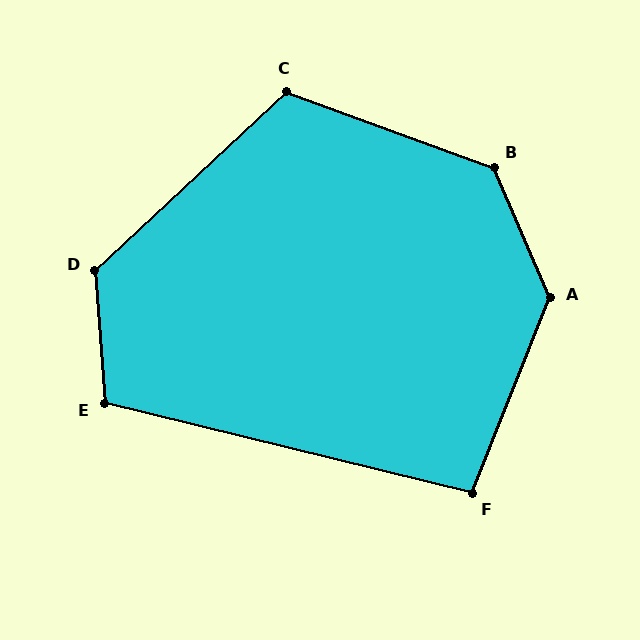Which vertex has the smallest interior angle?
F, at approximately 98 degrees.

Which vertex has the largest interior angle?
A, at approximately 135 degrees.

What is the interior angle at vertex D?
Approximately 129 degrees (obtuse).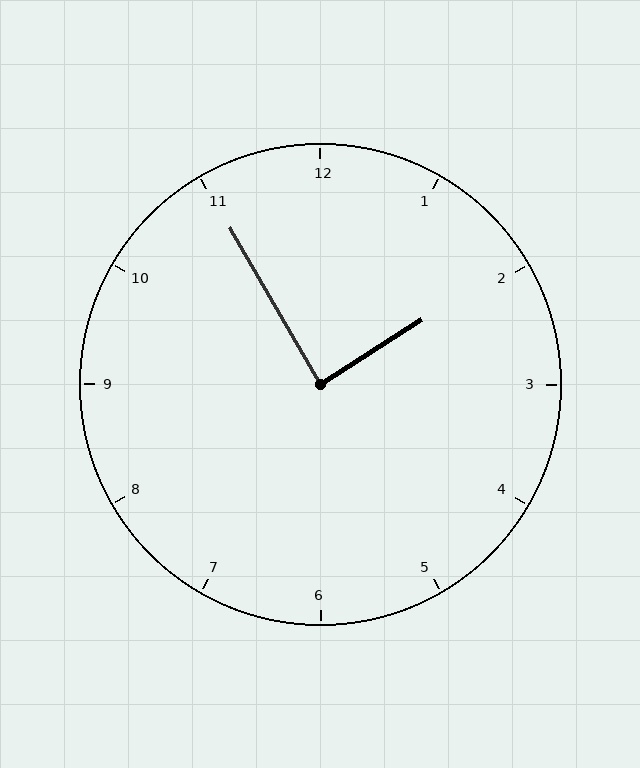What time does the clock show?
1:55.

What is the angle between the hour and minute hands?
Approximately 88 degrees.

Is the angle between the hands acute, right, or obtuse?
It is right.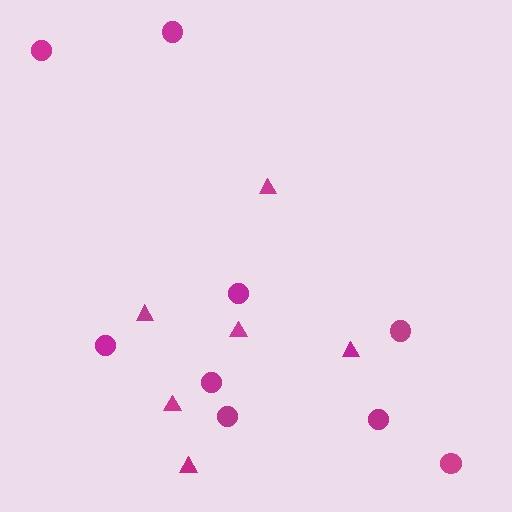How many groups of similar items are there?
There are 2 groups: one group of circles (9) and one group of triangles (6).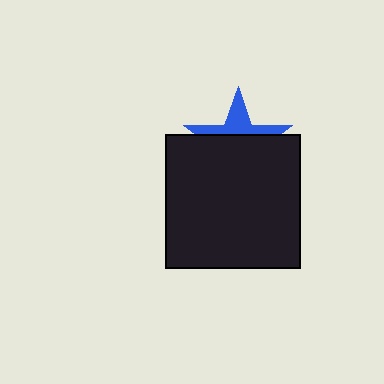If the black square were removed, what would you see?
You would see the complete blue star.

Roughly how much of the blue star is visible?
A small part of it is visible (roughly 35%).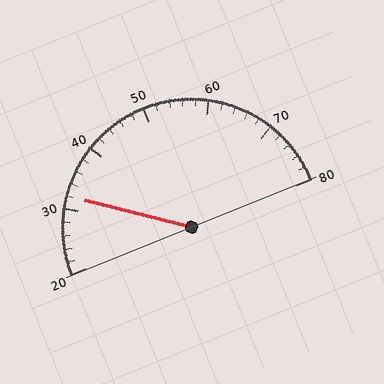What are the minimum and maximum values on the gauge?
The gauge ranges from 20 to 80.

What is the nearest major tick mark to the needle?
The nearest major tick mark is 30.